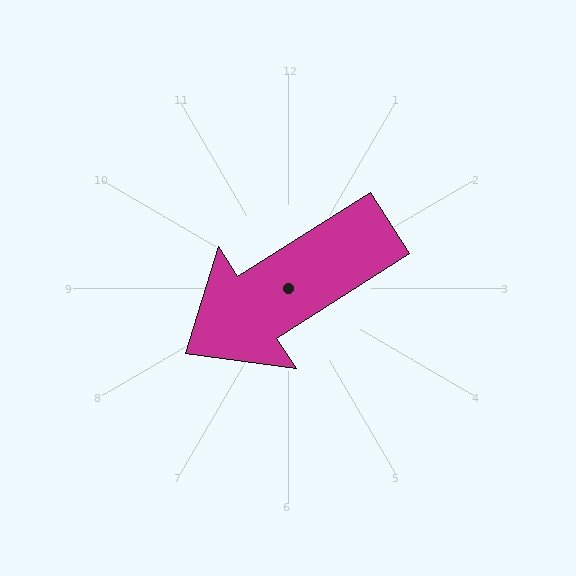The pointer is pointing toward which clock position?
Roughly 8 o'clock.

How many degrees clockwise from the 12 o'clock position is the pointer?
Approximately 237 degrees.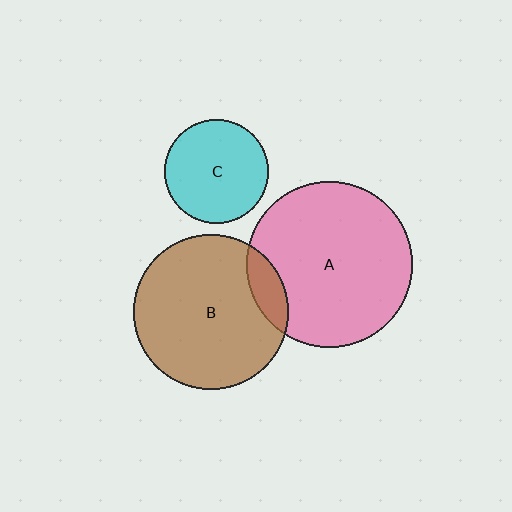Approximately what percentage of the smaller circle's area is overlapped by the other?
Approximately 10%.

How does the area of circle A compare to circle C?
Approximately 2.5 times.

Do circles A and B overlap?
Yes.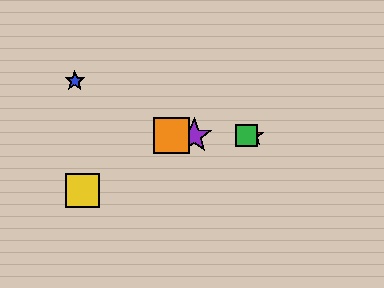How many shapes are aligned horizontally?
4 shapes (the red star, the green square, the purple star, the orange square) are aligned horizontally.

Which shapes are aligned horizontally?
The red star, the green square, the purple star, the orange square are aligned horizontally.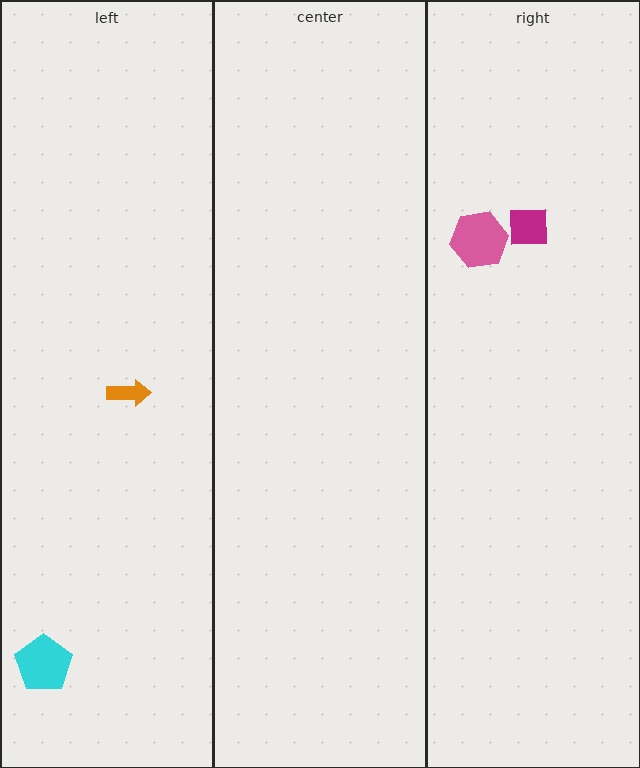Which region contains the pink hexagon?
The right region.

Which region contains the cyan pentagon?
The left region.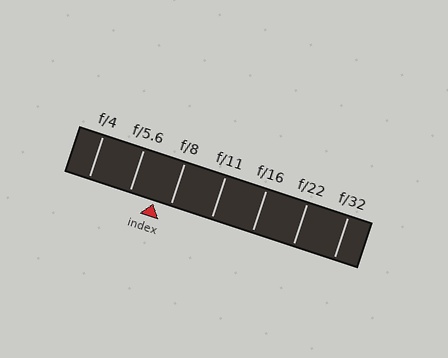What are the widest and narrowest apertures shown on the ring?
The widest aperture shown is f/4 and the narrowest is f/32.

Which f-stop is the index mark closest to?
The index mark is closest to f/8.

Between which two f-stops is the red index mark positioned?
The index mark is between f/5.6 and f/8.